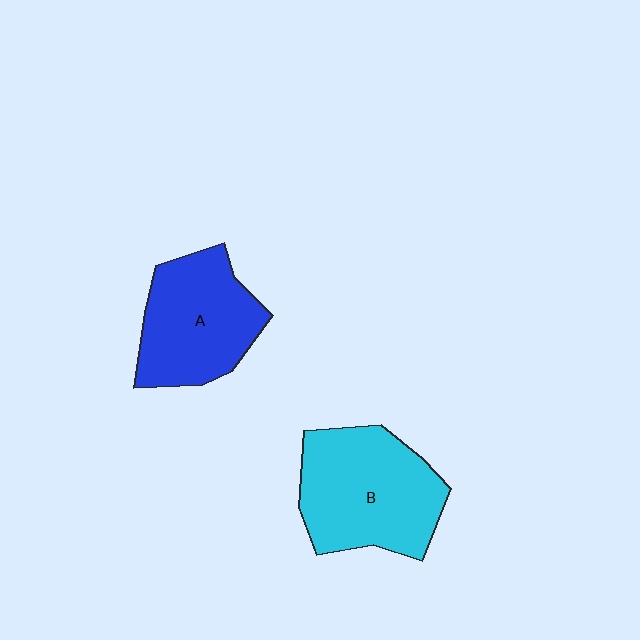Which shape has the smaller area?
Shape A (blue).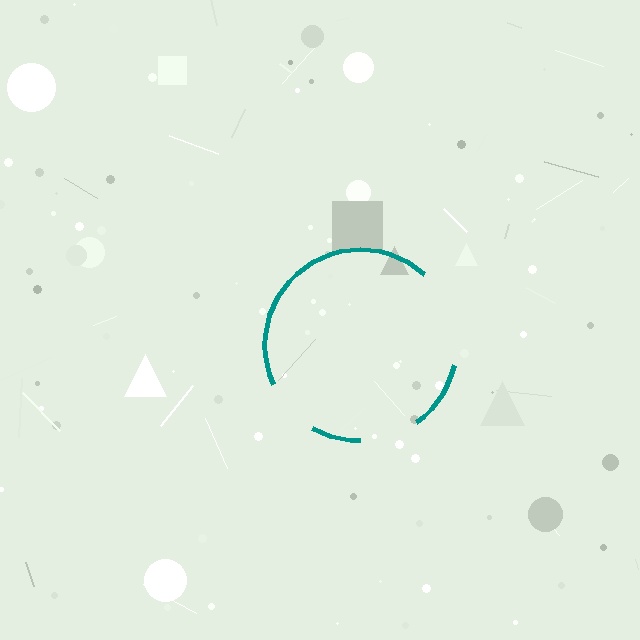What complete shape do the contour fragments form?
The contour fragments form a circle.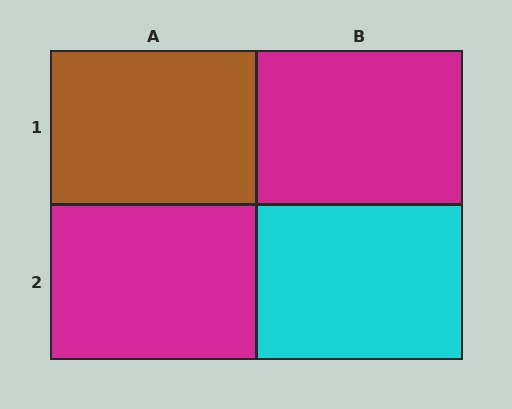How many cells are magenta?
2 cells are magenta.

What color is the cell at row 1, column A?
Brown.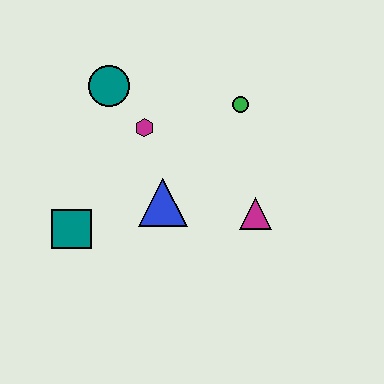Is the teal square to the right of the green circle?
No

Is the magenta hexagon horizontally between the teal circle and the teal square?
No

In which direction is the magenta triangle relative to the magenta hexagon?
The magenta triangle is to the right of the magenta hexagon.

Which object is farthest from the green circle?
The teal square is farthest from the green circle.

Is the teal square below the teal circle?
Yes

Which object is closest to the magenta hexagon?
The teal circle is closest to the magenta hexagon.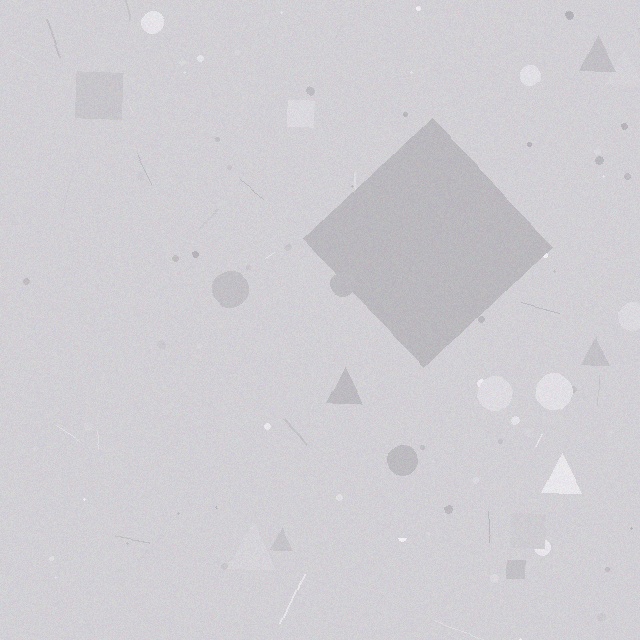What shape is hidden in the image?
A diamond is hidden in the image.